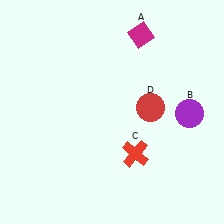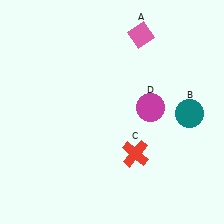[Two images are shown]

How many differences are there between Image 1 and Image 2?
There are 3 differences between the two images.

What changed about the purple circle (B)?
In Image 1, B is purple. In Image 2, it changed to teal.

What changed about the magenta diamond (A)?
In Image 1, A is magenta. In Image 2, it changed to pink.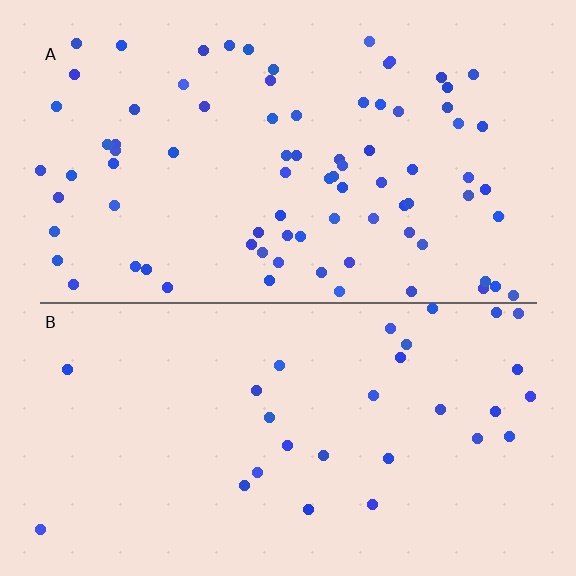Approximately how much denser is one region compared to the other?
Approximately 2.8× — region A over region B.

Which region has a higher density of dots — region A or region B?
A (the top).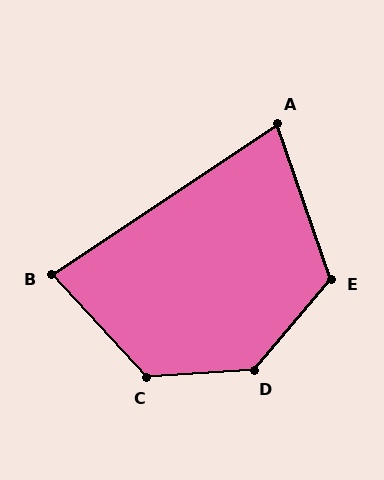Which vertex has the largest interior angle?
D, at approximately 134 degrees.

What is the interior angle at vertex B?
Approximately 81 degrees (acute).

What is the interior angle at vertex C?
Approximately 129 degrees (obtuse).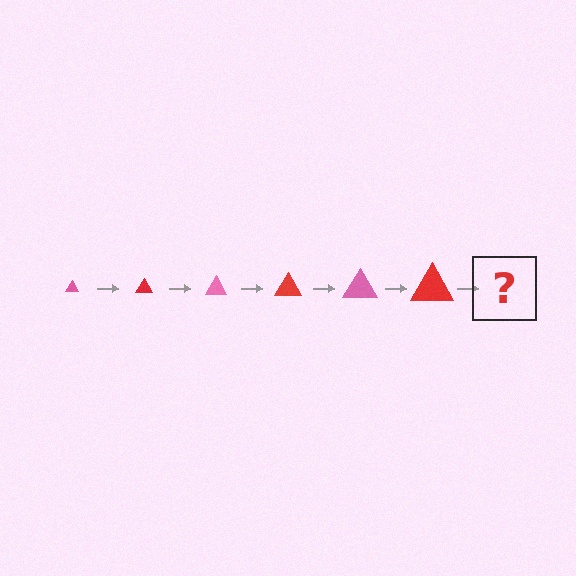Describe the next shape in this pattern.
It should be a pink triangle, larger than the previous one.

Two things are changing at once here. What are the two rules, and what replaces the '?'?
The two rules are that the triangle grows larger each step and the color cycles through pink and red. The '?' should be a pink triangle, larger than the previous one.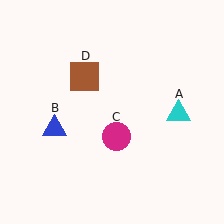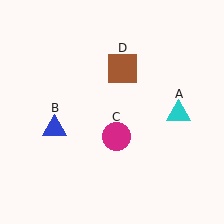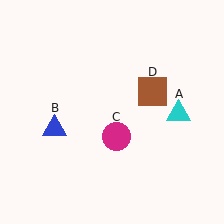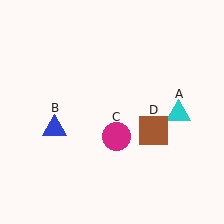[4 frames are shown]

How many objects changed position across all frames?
1 object changed position: brown square (object D).